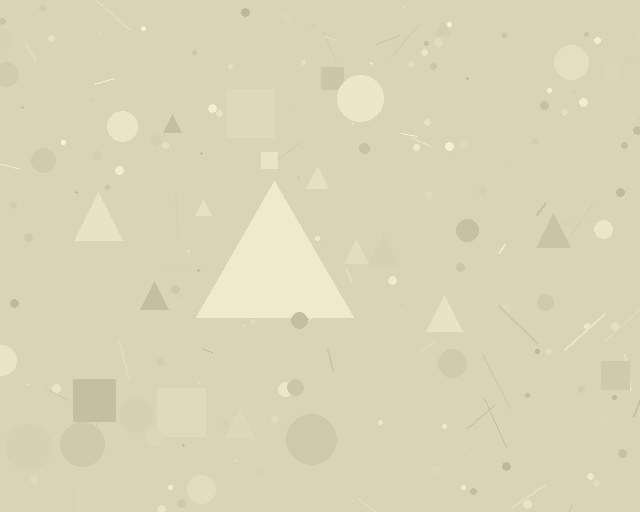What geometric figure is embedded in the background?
A triangle is embedded in the background.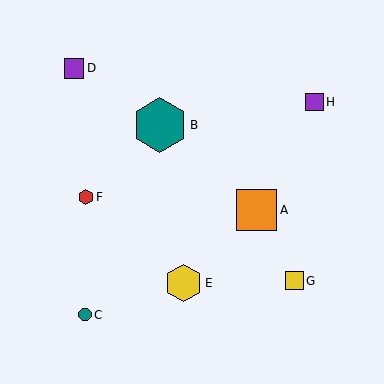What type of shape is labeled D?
Shape D is a purple square.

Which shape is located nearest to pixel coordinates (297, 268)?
The yellow square (labeled G) at (294, 281) is nearest to that location.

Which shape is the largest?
The teal hexagon (labeled B) is the largest.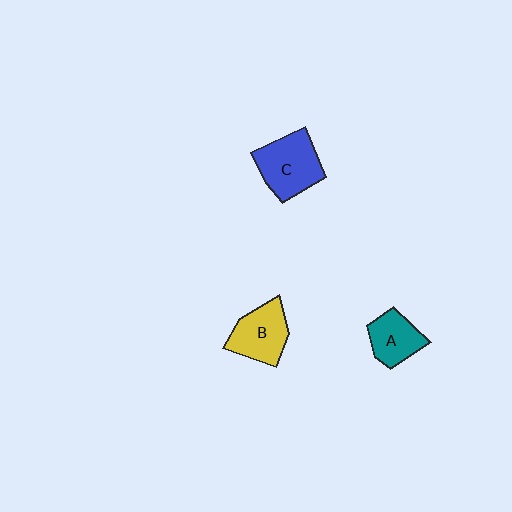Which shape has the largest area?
Shape C (blue).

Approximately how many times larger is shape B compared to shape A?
Approximately 1.2 times.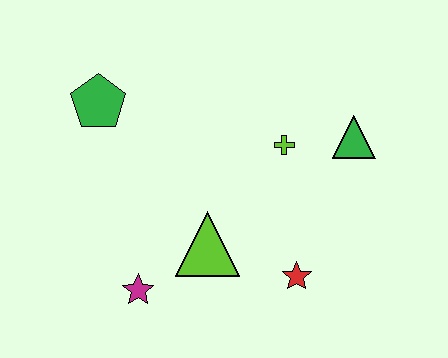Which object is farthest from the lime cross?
The magenta star is farthest from the lime cross.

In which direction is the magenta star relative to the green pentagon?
The magenta star is below the green pentagon.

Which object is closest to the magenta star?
The lime triangle is closest to the magenta star.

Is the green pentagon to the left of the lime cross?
Yes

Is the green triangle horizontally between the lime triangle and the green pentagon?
No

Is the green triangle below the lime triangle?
No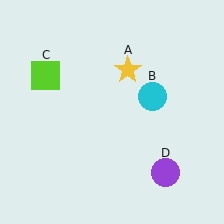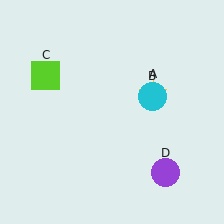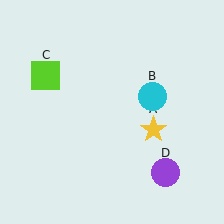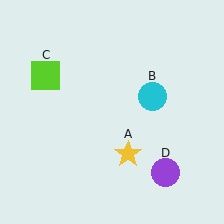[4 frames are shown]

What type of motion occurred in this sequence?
The yellow star (object A) rotated clockwise around the center of the scene.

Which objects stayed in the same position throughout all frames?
Cyan circle (object B) and lime square (object C) and purple circle (object D) remained stationary.